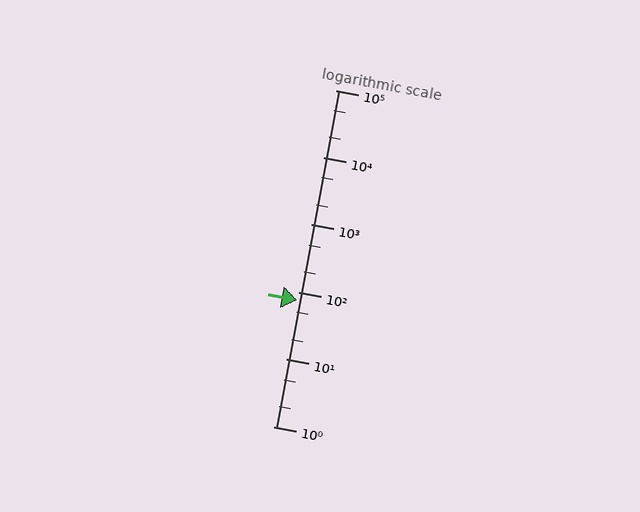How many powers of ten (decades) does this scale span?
The scale spans 5 decades, from 1 to 100000.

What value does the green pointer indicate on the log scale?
The pointer indicates approximately 75.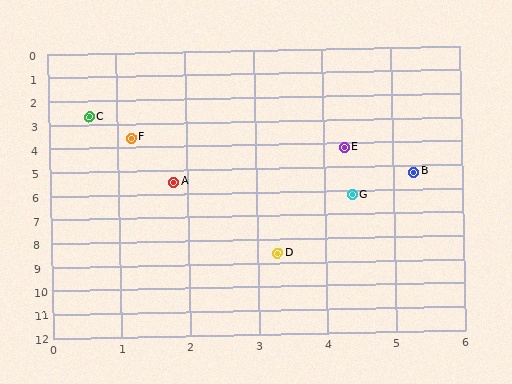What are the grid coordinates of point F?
Point F is at approximately (1.2, 3.6).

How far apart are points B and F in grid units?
Points B and F are about 4.4 grid units apart.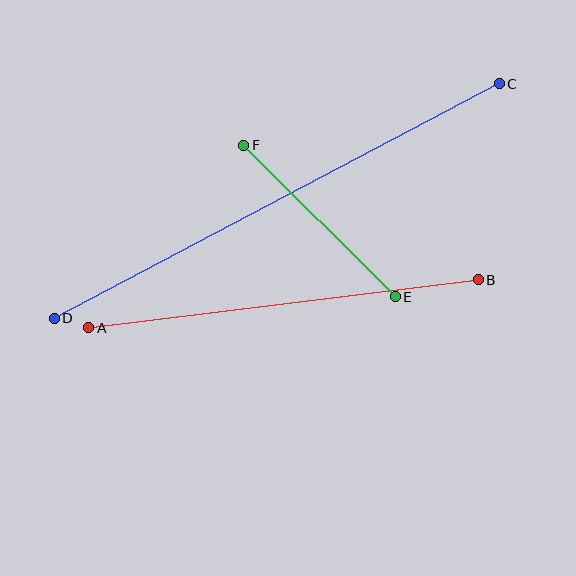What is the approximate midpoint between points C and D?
The midpoint is at approximately (277, 201) pixels.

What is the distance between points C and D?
The distance is approximately 503 pixels.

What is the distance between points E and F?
The distance is approximately 214 pixels.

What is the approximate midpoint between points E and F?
The midpoint is at approximately (319, 221) pixels.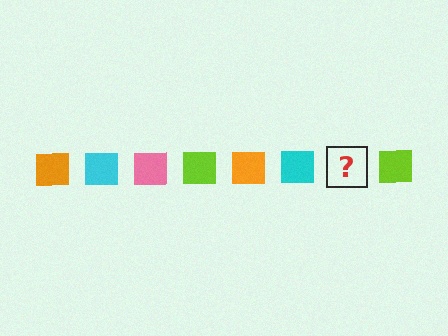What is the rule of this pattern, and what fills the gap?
The rule is that the pattern cycles through orange, cyan, pink, lime squares. The gap should be filled with a pink square.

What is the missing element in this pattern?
The missing element is a pink square.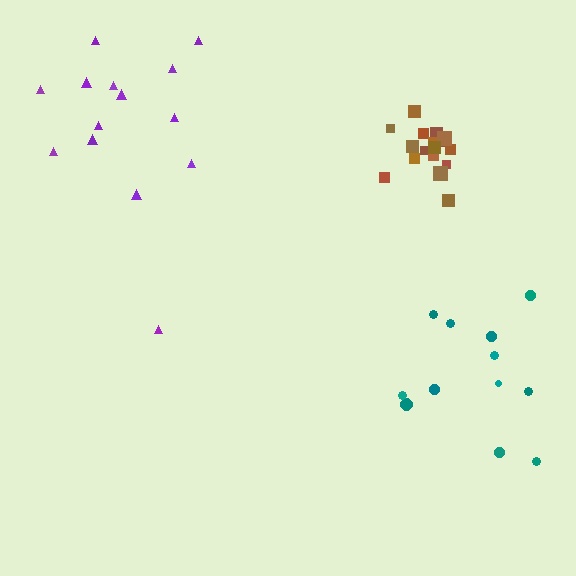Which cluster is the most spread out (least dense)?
Purple.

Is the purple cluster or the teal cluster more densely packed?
Teal.